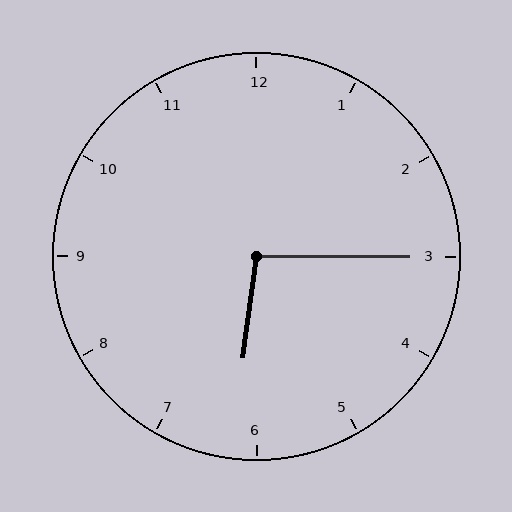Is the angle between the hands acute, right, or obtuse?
It is obtuse.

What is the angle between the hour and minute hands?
Approximately 98 degrees.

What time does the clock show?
6:15.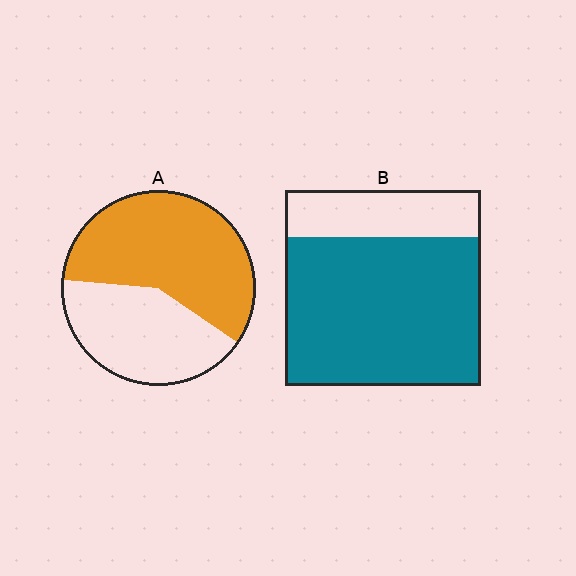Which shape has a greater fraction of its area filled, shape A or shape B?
Shape B.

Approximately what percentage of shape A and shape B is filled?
A is approximately 60% and B is approximately 75%.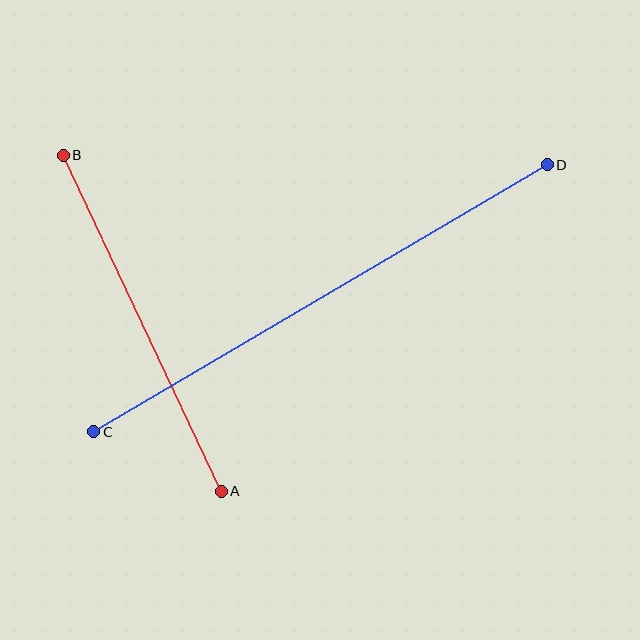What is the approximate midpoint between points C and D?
The midpoint is at approximately (320, 298) pixels.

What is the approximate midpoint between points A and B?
The midpoint is at approximately (142, 323) pixels.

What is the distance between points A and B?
The distance is approximately 371 pixels.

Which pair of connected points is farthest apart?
Points C and D are farthest apart.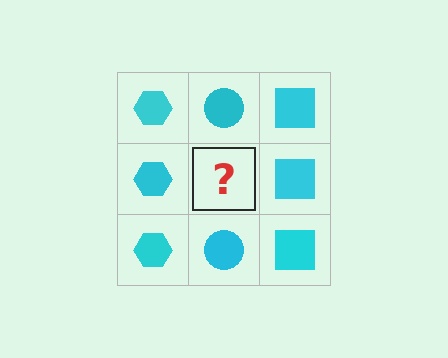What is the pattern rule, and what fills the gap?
The rule is that each column has a consistent shape. The gap should be filled with a cyan circle.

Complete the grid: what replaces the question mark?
The question mark should be replaced with a cyan circle.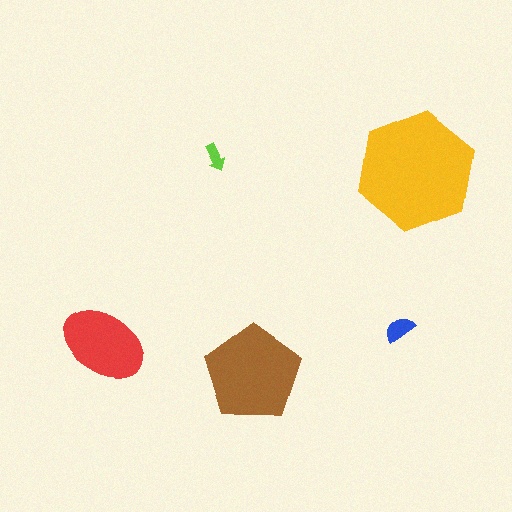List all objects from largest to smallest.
The yellow hexagon, the brown pentagon, the red ellipse, the blue semicircle, the lime arrow.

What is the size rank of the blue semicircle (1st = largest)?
4th.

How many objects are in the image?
There are 5 objects in the image.